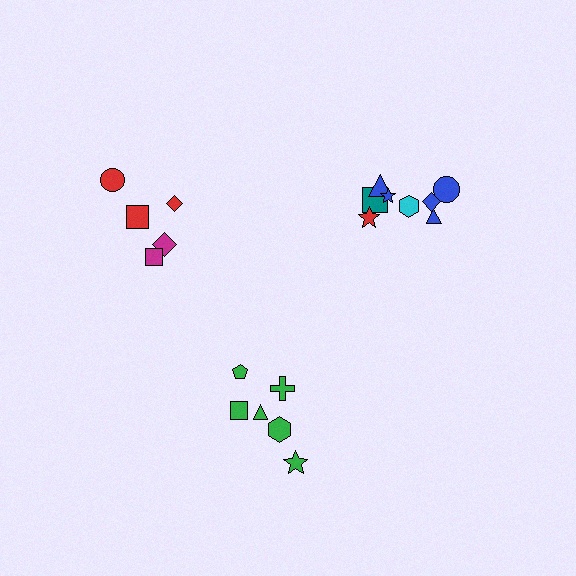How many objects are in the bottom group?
There are 6 objects.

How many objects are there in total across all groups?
There are 19 objects.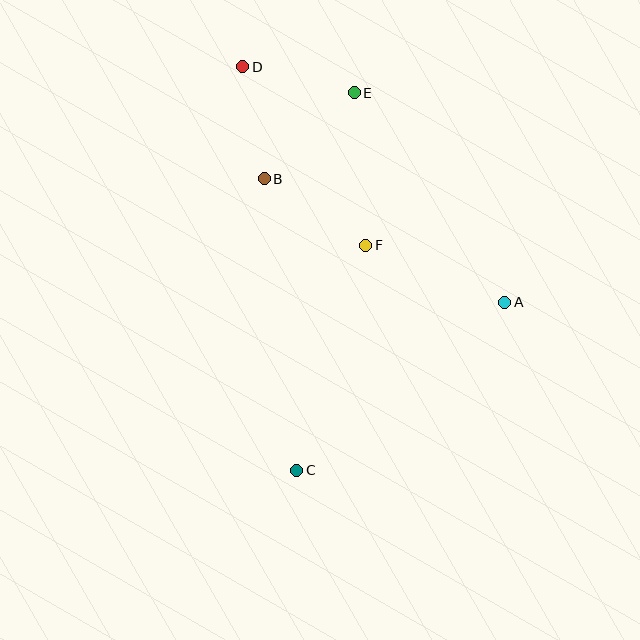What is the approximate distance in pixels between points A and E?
The distance between A and E is approximately 258 pixels.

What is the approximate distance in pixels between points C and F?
The distance between C and F is approximately 235 pixels.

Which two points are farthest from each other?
Points C and D are farthest from each other.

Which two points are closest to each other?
Points B and D are closest to each other.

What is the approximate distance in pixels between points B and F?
The distance between B and F is approximately 121 pixels.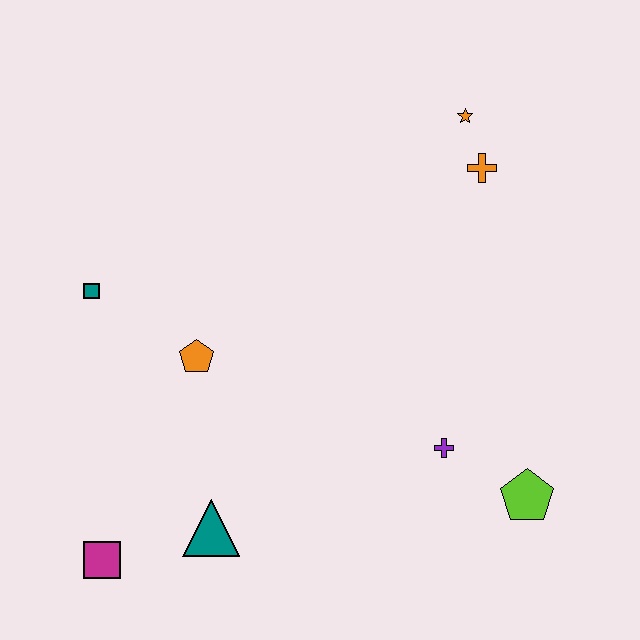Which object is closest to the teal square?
The orange pentagon is closest to the teal square.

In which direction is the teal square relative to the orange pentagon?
The teal square is to the left of the orange pentagon.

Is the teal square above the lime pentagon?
Yes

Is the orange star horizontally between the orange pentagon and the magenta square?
No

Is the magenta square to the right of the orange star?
No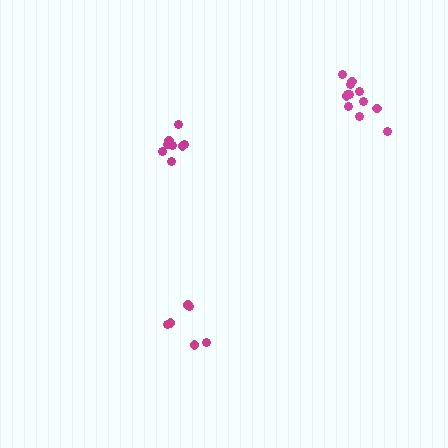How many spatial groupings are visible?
There are 3 spatial groupings.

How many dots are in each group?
Group 1: 8 dots, Group 2: 6 dots, Group 3: 12 dots (26 total).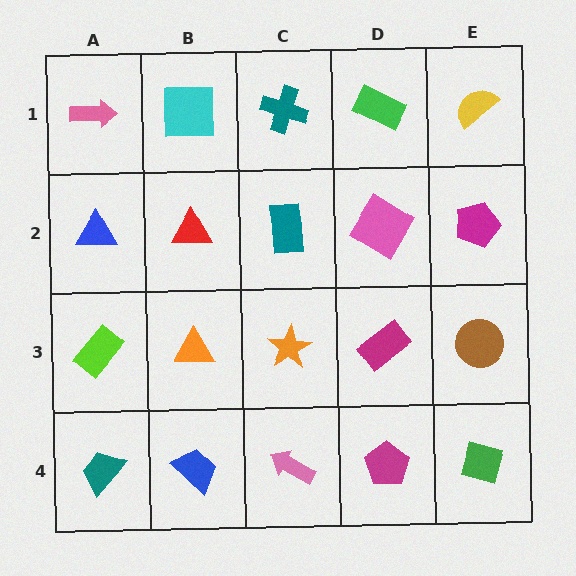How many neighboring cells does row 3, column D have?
4.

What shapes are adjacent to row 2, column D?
A green rectangle (row 1, column D), a magenta rectangle (row 3, column D), a teal rectangle (row 2, column C), a magenta pentagon (row 2, column E).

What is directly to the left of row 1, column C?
A cyan square.